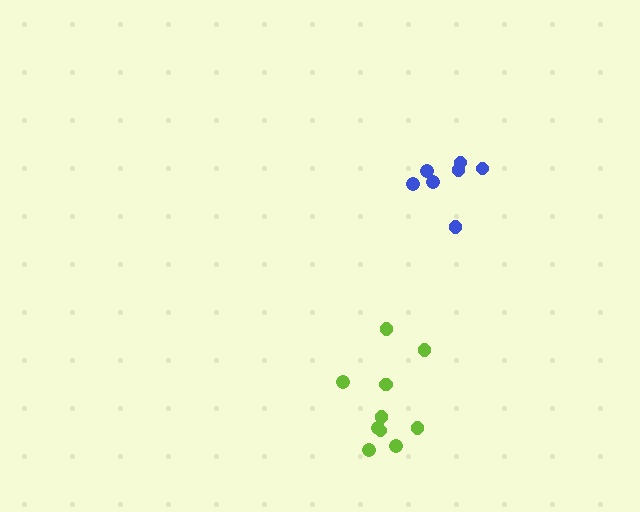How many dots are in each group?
Group 1: 7 dots, Group 2: 10 dots (17 total).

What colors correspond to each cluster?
The clusters are colored: blue, lime.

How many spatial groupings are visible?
There are 2 spatial groupings.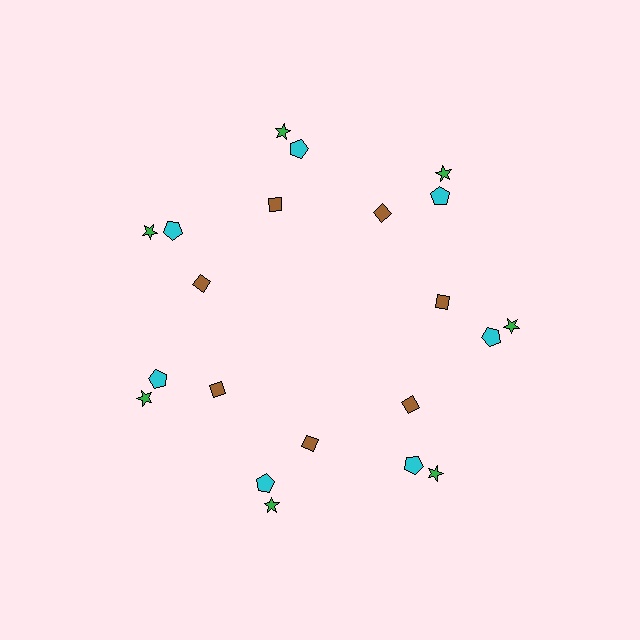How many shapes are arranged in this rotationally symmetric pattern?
There are 21 shapes, arranged in 7 groups of 3.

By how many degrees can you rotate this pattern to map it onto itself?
The pattern maps onto itself every 51 degrees of rotation.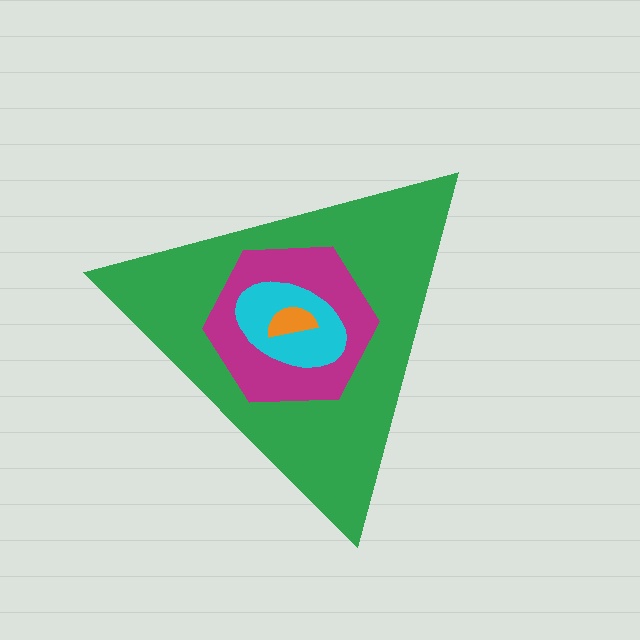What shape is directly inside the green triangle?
The magenta hexagon.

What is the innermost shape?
The orange semicircle.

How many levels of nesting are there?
4.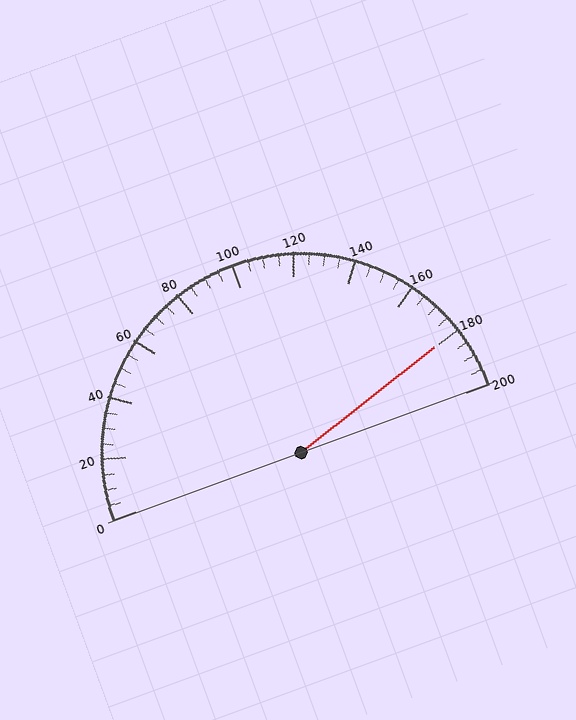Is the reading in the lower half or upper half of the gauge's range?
The reading is in the upper half of the range (0 to 200).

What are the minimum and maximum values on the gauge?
The gauge ranges from 0 to 200.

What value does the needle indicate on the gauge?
The needle indicates approximately 180.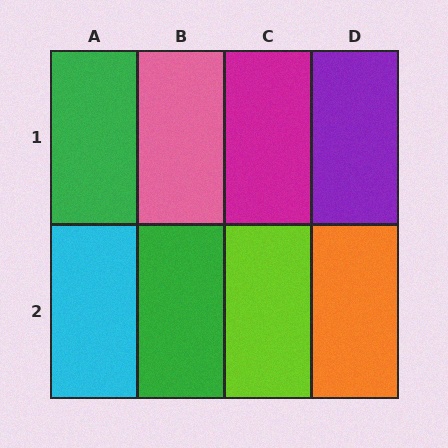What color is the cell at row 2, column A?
Cyan.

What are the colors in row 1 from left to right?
Green, pink, magenta, purple.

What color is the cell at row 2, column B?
Green.